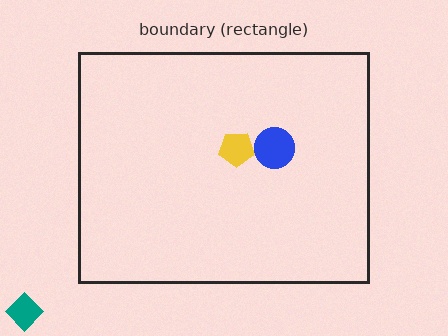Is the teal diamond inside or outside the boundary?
Outside.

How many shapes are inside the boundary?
2 inside, 1 outside.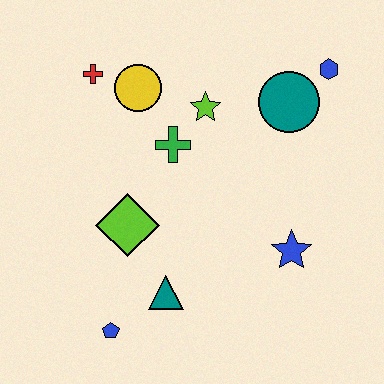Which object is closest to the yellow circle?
The red cross is closest to the yellow circle.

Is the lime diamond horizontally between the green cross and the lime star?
No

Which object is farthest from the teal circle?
The blue pentagon is farthest from the teal circle.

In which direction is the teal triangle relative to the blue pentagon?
The teal triangle is to the right of the blue pentagon.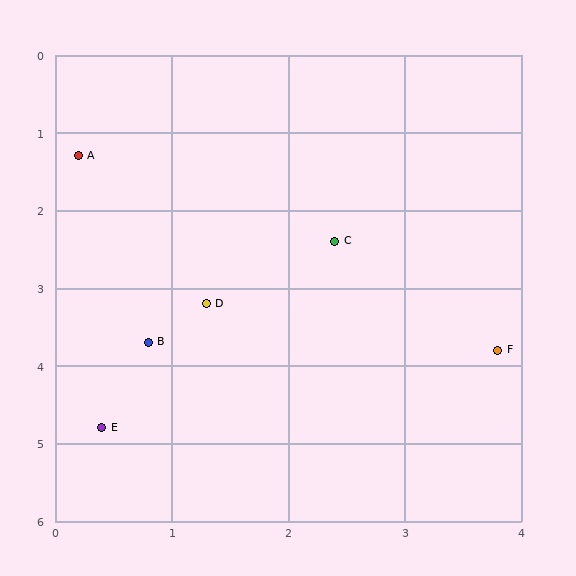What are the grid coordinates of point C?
Point C is at approximately (2.4, 2.4).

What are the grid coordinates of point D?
Point D is at approximately (1.3, 3.2).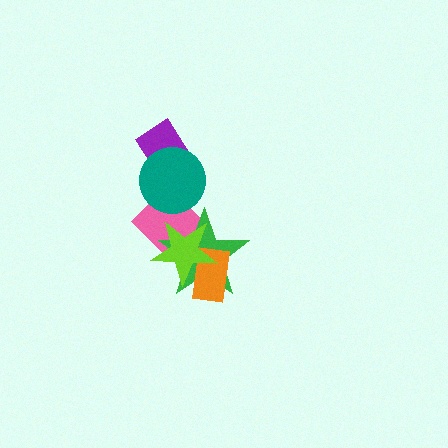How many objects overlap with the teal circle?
2 objects overlap with the teal circle.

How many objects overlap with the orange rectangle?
2 objects overlap with the orange rectangle.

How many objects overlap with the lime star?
3 objects overlap with the lime star.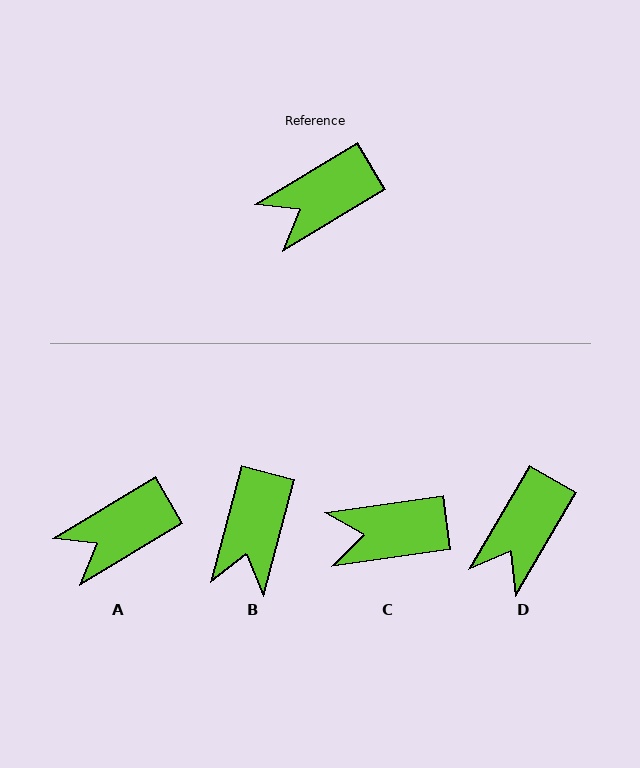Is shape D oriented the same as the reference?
No, it is off by about 28 degrees.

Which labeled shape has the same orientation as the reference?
A.